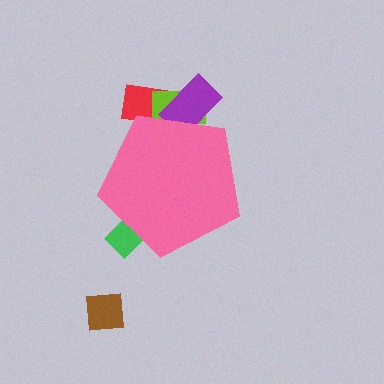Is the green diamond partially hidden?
Yes, the green diamond is partially hidden behind the pink pentagon.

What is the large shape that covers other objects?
A pink pentagon.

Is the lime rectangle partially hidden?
Yes, the lime rectangle is partially hidden behind the pink pentagon.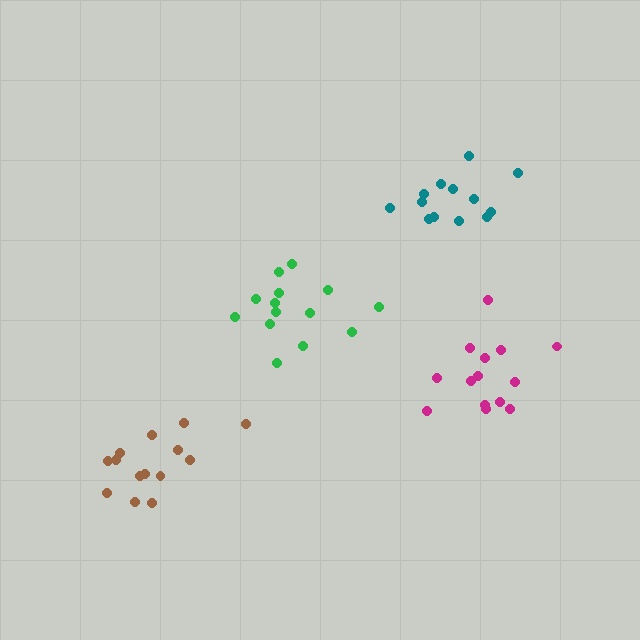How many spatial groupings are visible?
There are 4 spatial groupings.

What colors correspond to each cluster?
The clusters are colored: green, magenta, teal, brown.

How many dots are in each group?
Group 1: 14 dots, Group 2: 14 dots, Group 3: 13 dots, Group 4: 14 dots (55 total).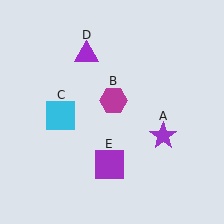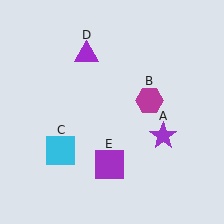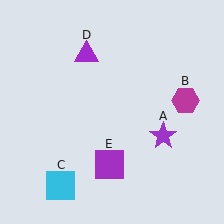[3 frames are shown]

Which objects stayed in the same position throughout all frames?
Purple star (object A) and purple triangle (object D) and purple square (object E) remained stationary.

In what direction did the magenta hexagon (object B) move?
The magenta hexagon (object B) moved right.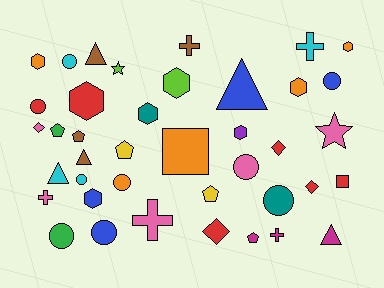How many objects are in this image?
There are 40 objects.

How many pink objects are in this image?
There are 5 pink objects.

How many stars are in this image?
There are 2 stars.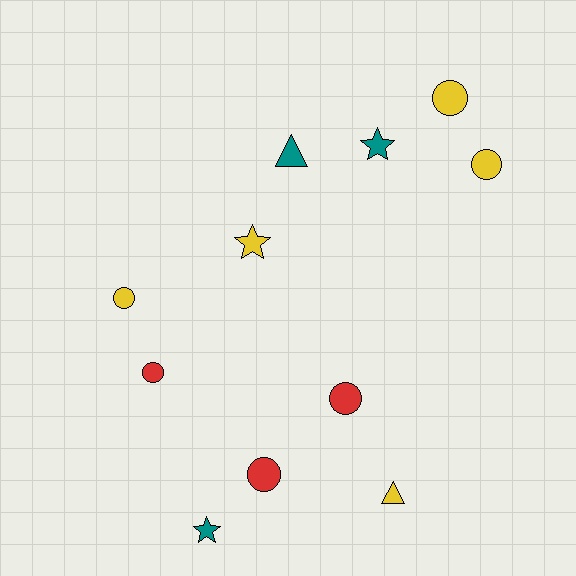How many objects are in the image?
There are 11 objects.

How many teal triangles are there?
There is 1 teal triangle.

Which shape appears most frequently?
Circle, with 6 objects.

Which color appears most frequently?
Yellow, with 5 objects.